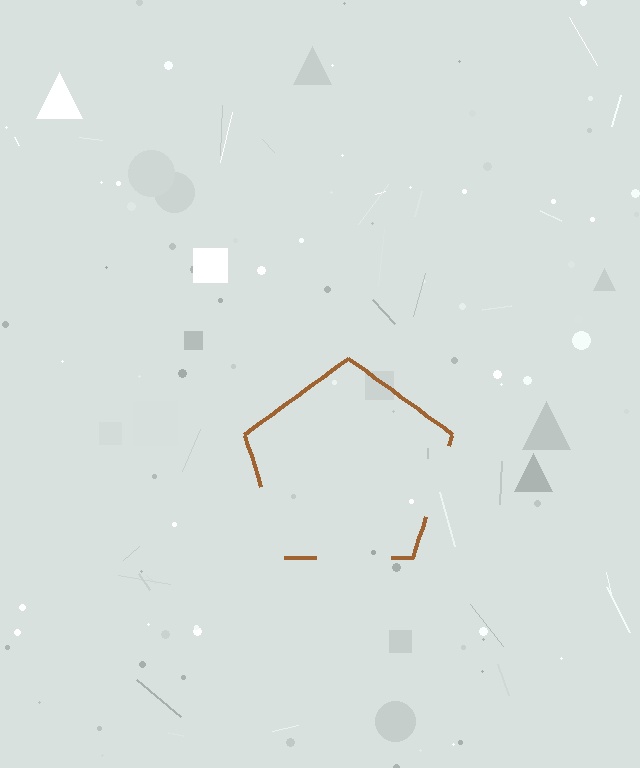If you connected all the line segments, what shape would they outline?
They would outline a pentagon.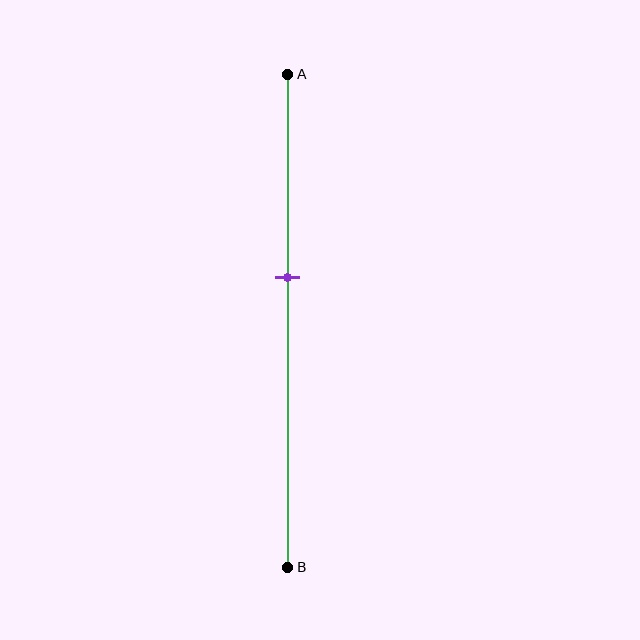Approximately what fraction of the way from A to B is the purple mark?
The purple mark is approximately 40% of the way from A to B.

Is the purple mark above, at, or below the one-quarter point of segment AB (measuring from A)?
The purple mark is below the one-quarter point of segment AB.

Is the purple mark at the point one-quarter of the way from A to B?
No, the mark is at about 40% from A, not at the 25% one-quarter point.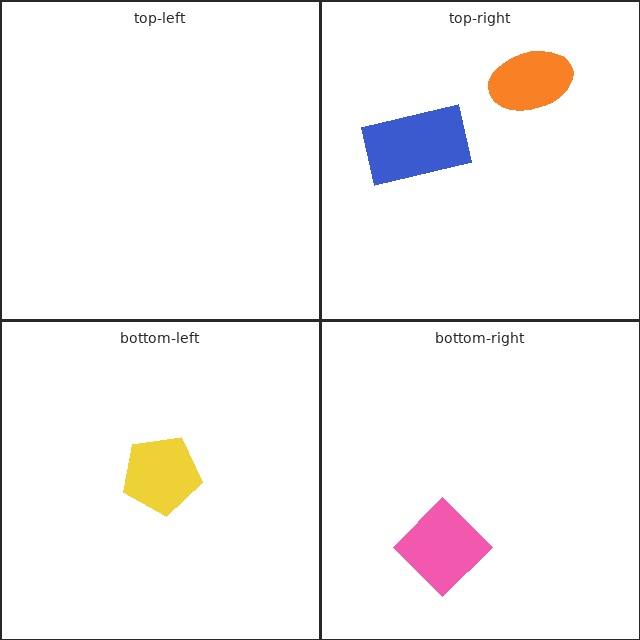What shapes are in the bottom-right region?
The pink diamond.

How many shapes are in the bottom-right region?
1.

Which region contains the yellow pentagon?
The bottom-left region.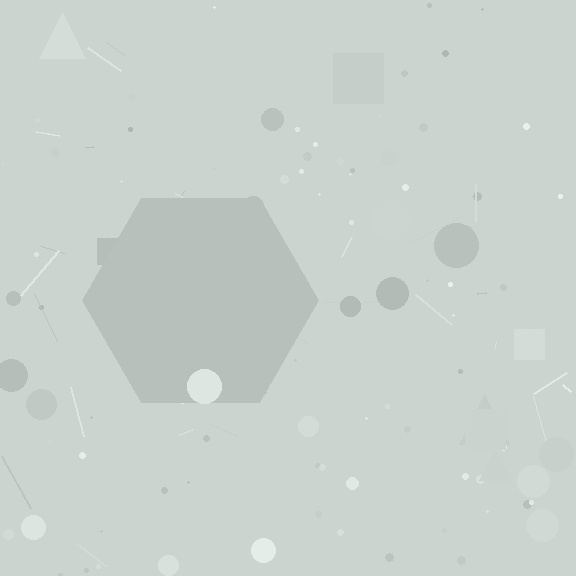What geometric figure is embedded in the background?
A hexagon is embedded in the background.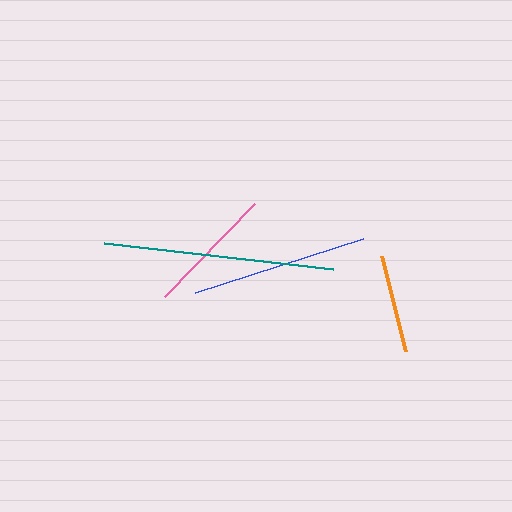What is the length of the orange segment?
The orange segment is approximately 99 pixels long.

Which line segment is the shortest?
The orange line is the shortest at approximately 99 pixels.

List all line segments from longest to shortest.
From longest to shortest: teal, blue, pink, orange.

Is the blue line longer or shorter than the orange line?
The blue line is longer than the orange line.